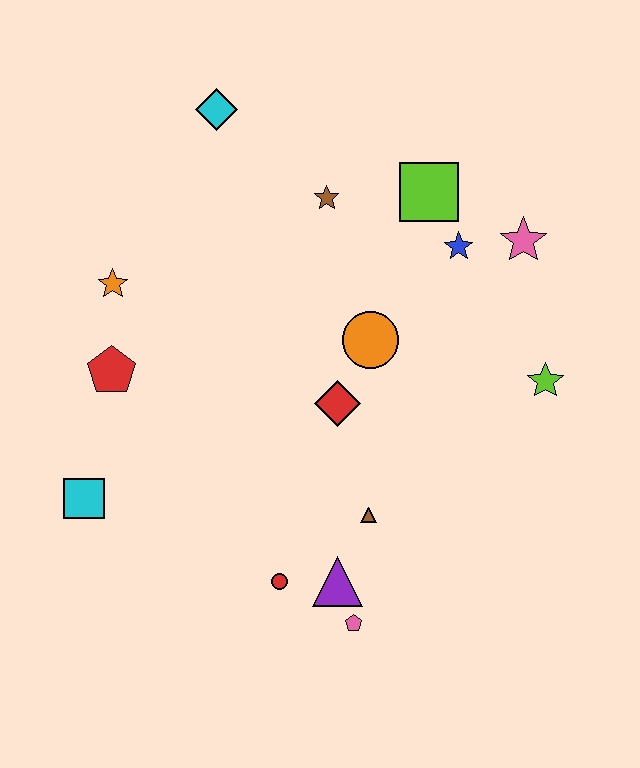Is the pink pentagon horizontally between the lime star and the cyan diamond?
Yes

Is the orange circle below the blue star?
Yes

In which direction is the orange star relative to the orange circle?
The orange star is to the left of the orange circle.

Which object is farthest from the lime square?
The cyan square is farthest from the lime square.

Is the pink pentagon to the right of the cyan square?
Yes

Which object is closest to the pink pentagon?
The purple triangle is closest to the pink pentagon.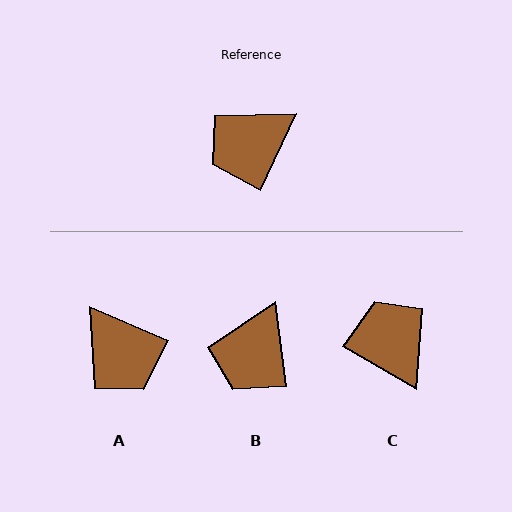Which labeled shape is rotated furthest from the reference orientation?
C, about 96 degrees away.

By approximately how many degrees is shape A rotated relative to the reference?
Approximately 92 degrees counter-clockwise.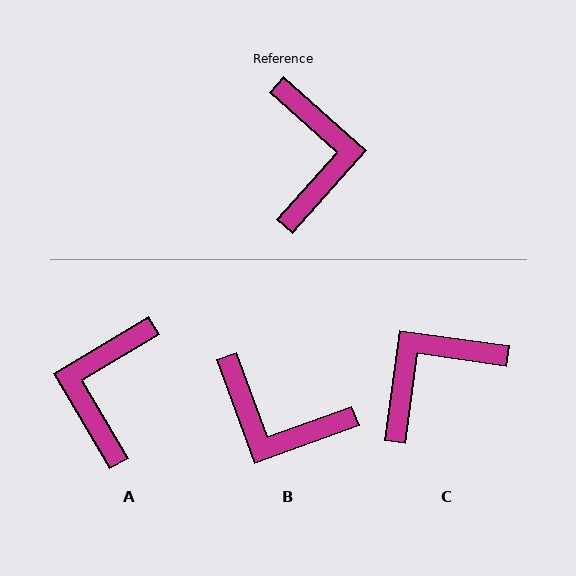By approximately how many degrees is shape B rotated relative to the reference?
Approximately 118 degrees clockwise.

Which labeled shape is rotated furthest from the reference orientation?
A, about 163 degrees away.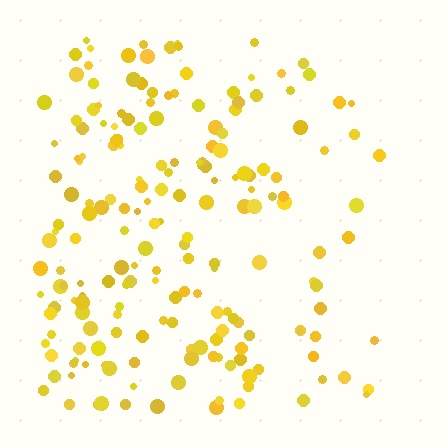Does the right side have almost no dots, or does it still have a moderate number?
Still a moderate number, just noticeably fewer than the left.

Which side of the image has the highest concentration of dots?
The left.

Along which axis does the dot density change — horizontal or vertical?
Horizontal.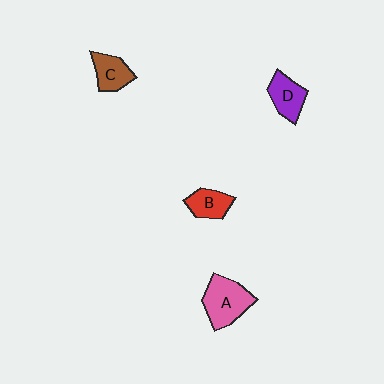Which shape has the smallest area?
Shape B (red).